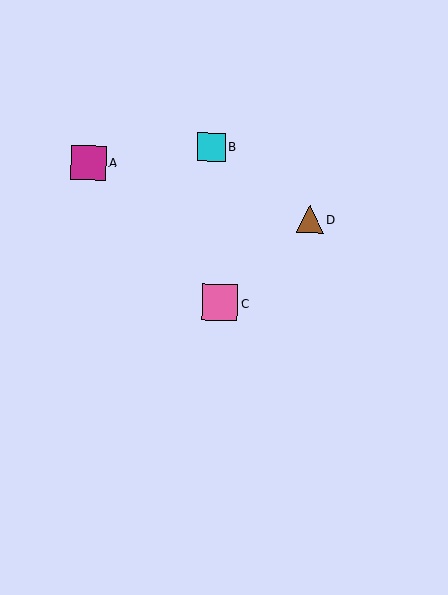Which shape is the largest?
The pink square (labeled C) is the largest.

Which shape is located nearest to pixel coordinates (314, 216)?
The brown triangle (labeled D) at (310, 219) is nearest to that location.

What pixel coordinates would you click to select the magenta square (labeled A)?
Click at (89, 163) to select the magenta square A.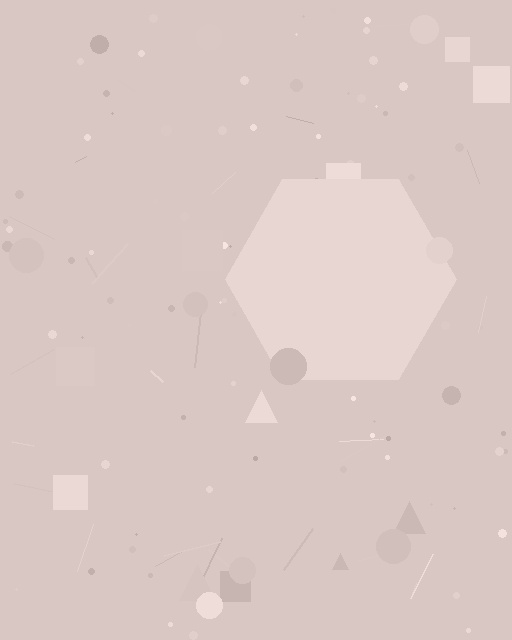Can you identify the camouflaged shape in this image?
The camouflaged shape is a hexagon.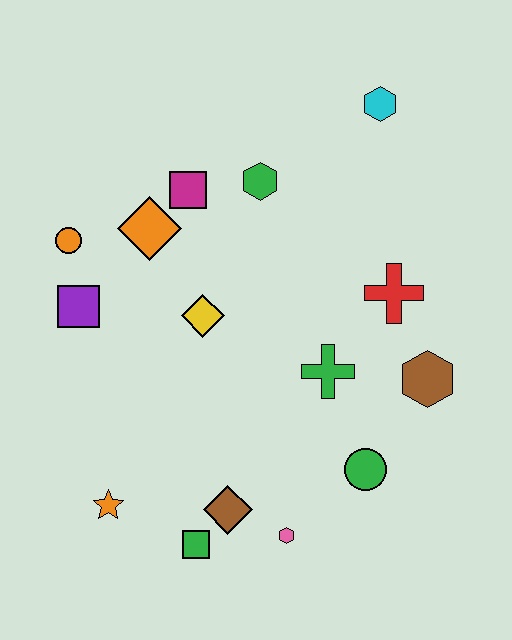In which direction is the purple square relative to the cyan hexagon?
The purple square is to the left of the cyan hexagon.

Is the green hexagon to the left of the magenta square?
No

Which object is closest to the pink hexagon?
The brown diamond is closest to the pink hexagon.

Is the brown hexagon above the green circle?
Yes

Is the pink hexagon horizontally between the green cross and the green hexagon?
Yes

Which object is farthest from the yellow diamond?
The cyan hexagon is farthest from the yellow diamond.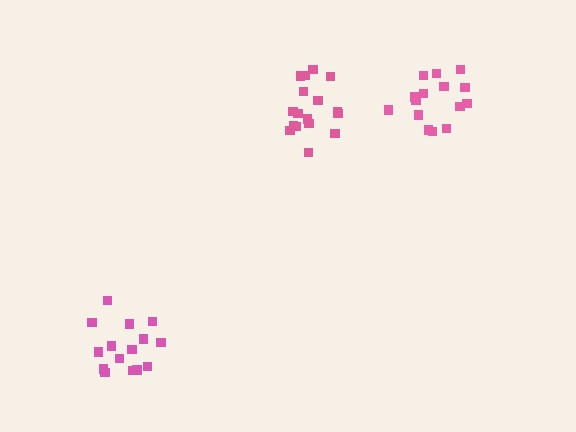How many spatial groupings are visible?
There are 3 spatial groupings.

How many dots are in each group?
Group 1: 17 dots, Group 2: 15 dots, Group 3: 15 dots (47 total).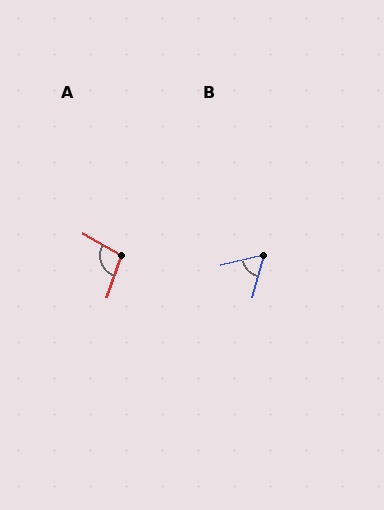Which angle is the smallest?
B, at approximately 61 degrees.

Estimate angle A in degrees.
Approximately 101 degrees.